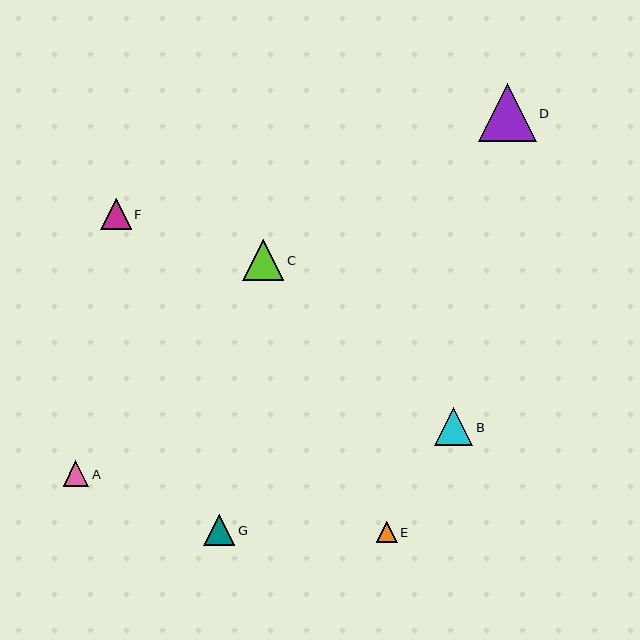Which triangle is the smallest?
Triangle E is the smallest with a size of approximately 20 pixels.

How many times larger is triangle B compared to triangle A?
Triangle B is approximately 1.5 times the size of triangle A.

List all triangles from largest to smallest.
From largest to smallest: D, C, B, G, F, A, E.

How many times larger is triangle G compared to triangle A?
Triangle G is approximately 1.2 times the size of triangle A.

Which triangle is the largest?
Triangle D is the largest with a size of approximately 57 pixels.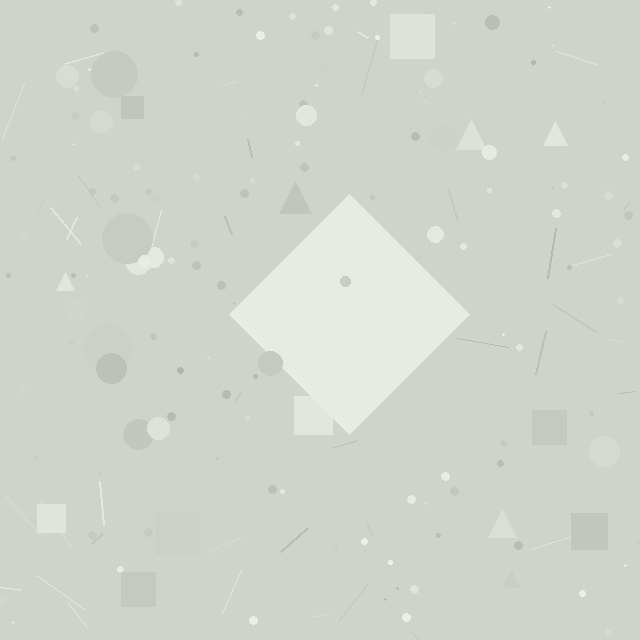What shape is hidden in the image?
A diamond is hidden in the image.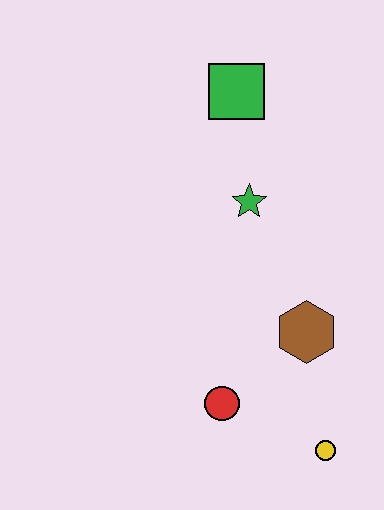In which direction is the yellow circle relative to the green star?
The yellow circle is below the green star.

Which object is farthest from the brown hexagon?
The green square is farthest from the brown hexagon.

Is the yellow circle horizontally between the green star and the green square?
No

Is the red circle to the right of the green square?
No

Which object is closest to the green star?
The green square is closest to the green star.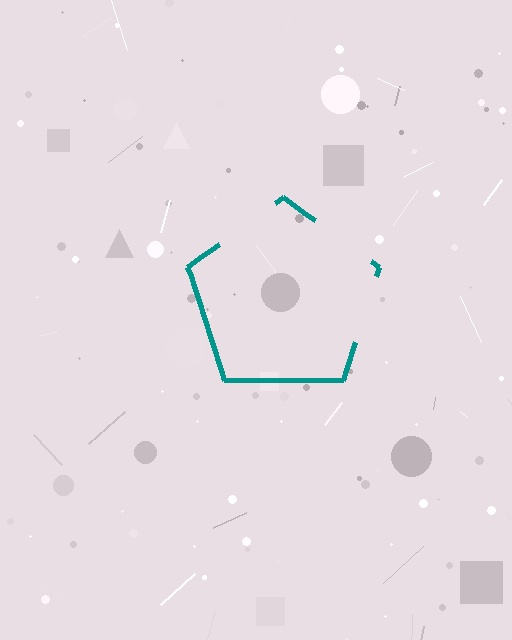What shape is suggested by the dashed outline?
The dashed outline suggests a pentagon.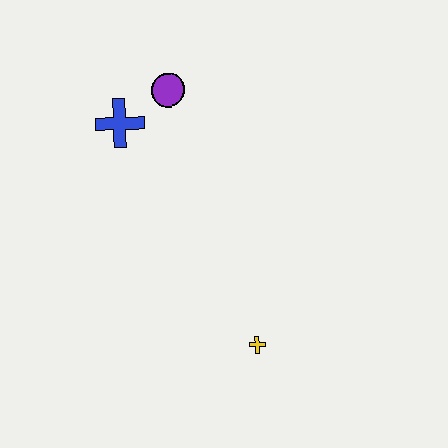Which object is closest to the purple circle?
The blue cross is closest to the purple circle.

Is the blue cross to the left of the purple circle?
Yes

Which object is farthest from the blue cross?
The yellow cross is farthest from the blue cross.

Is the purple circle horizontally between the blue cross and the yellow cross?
Yes